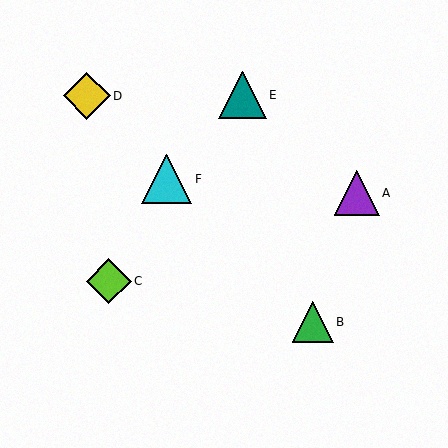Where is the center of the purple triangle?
The center of the purple triangle is at (357, 193).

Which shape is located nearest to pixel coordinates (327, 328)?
The green triangle (labeled B) at (313, 322) is nearest to that location.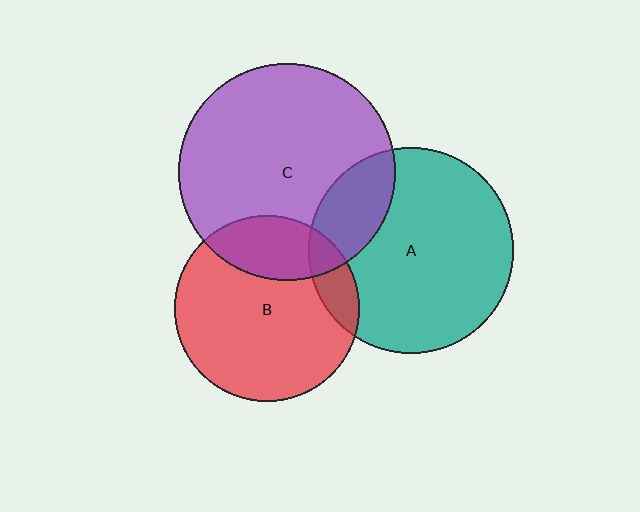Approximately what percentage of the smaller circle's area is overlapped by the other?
Approximately 20%.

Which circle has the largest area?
Circle C (purple).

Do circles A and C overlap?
Yes.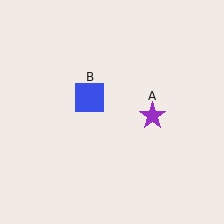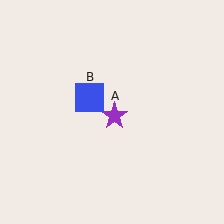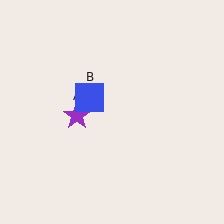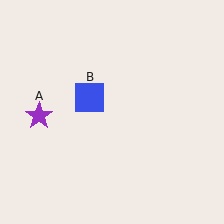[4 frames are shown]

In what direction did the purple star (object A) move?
The purple star (object A) moved left.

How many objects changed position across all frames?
1 object changed position: purple star (object A).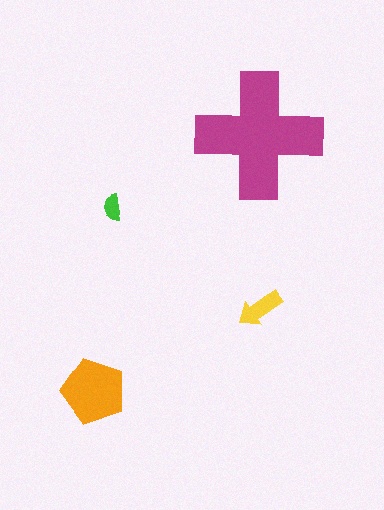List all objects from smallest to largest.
The green semicircle, the yellow arrow, the orange pentagon, the magenta cross.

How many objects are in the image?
There are 4 objects in the image.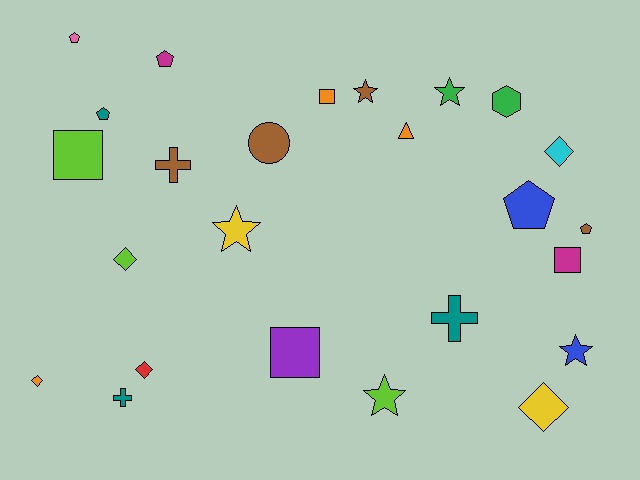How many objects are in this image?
There are 25 objects.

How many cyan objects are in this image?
There is 1 cyan object.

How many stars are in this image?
There are 5 stars.